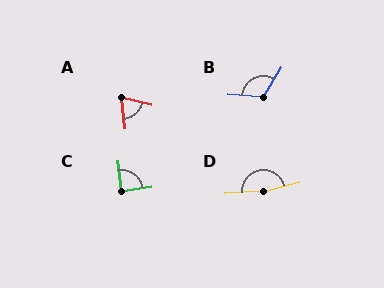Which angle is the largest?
D, at approximately 170 degrees.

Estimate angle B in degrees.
Approximately 116 degrees.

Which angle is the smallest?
A, at approximately 70 degrees.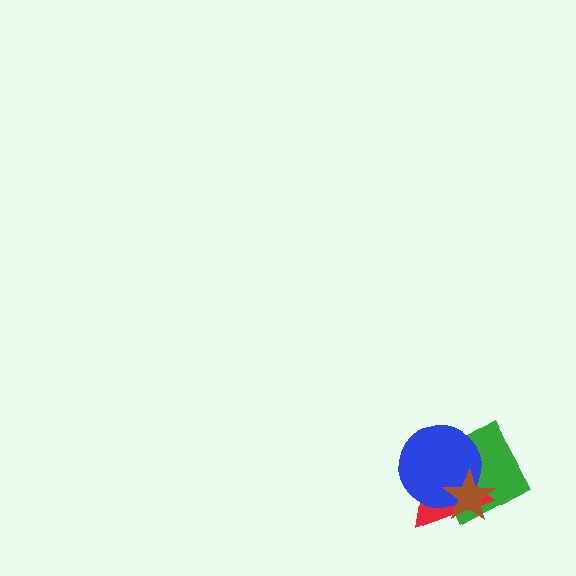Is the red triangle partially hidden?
Yes, it is partially covered by another shape.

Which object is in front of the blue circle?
The brown star is in front of the blue circle.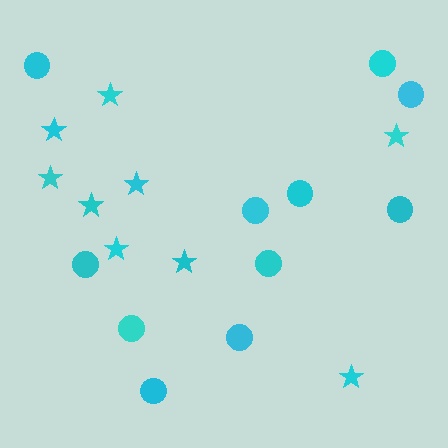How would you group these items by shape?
There are 2 groups: one group of circles (11) and one group of stars (9).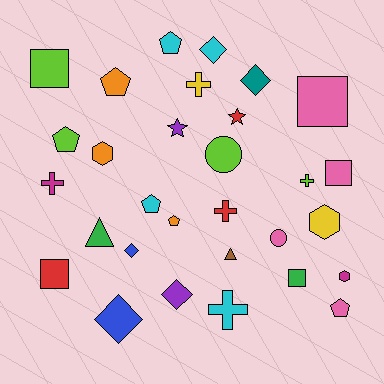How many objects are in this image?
There are 30 objects.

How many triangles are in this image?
There are 2 triangles.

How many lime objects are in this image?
There are 4 lime objects.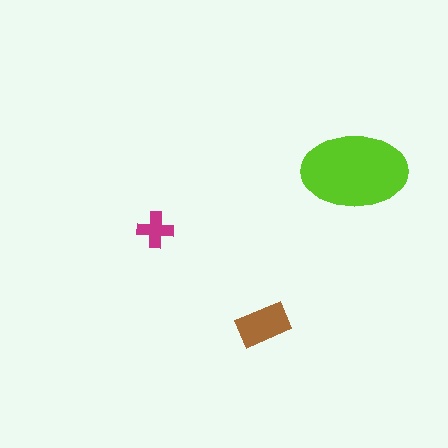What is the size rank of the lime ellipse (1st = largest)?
1st.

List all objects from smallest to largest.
The magenta cross, the brown rectangle, the lime ellipse.